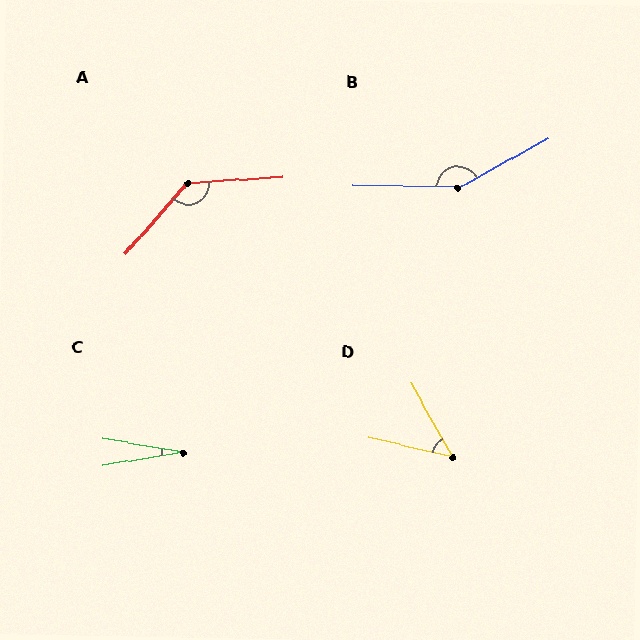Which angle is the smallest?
C, at approximately 19 degrees.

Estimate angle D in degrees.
Approximately 48 degrees.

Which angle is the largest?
B, at approximately 150 degrees.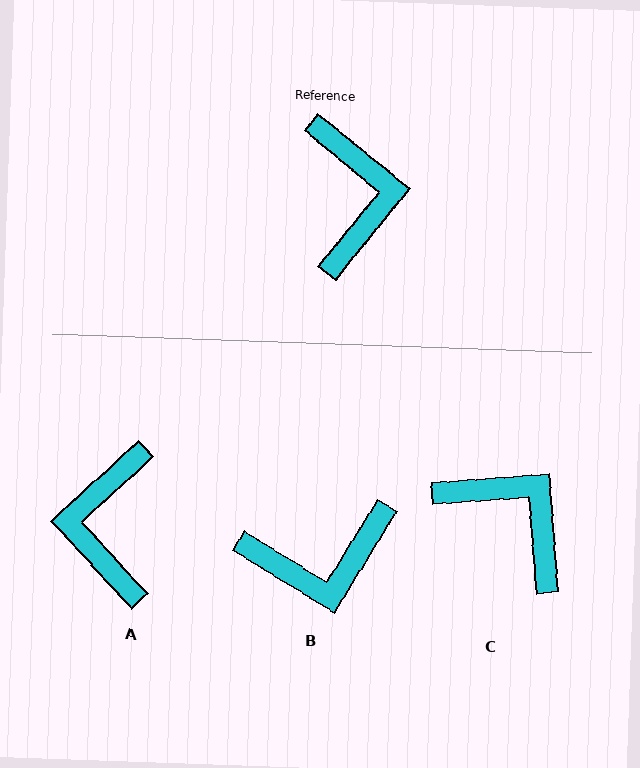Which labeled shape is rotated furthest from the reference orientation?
A, about 172 degrees away.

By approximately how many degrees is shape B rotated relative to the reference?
Approximately 82 degrees clockwise.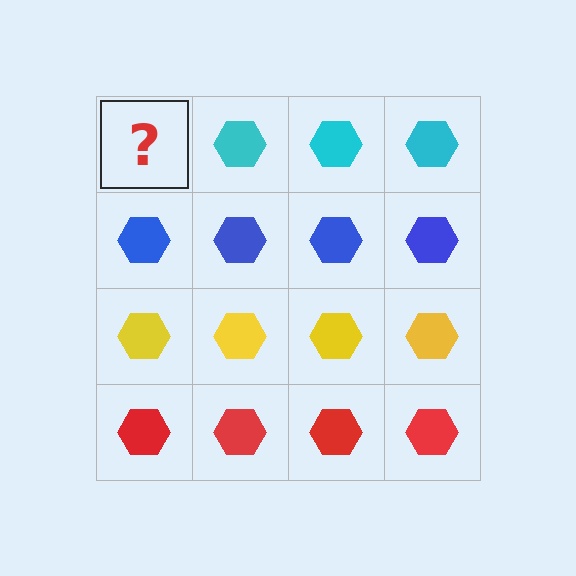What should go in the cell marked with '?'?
The missing cell should contain a cyan hexagon.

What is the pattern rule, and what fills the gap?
The rule is that each row has a consistent color. The gap should be filled with a cyan hexagon.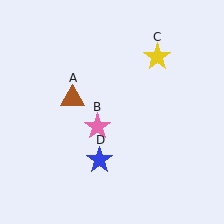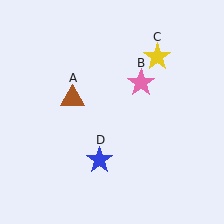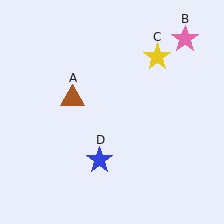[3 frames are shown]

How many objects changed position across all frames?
1 object changed position: pink star (object B).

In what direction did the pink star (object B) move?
The pink star (object B) moved up and to the right.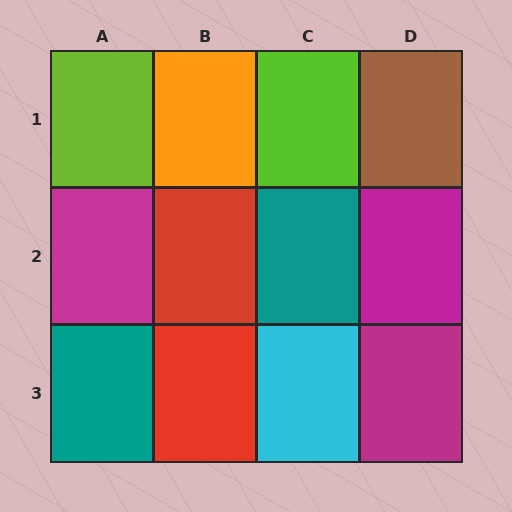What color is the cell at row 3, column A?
Teal.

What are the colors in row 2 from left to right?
Magenta, red, teal, magenta.